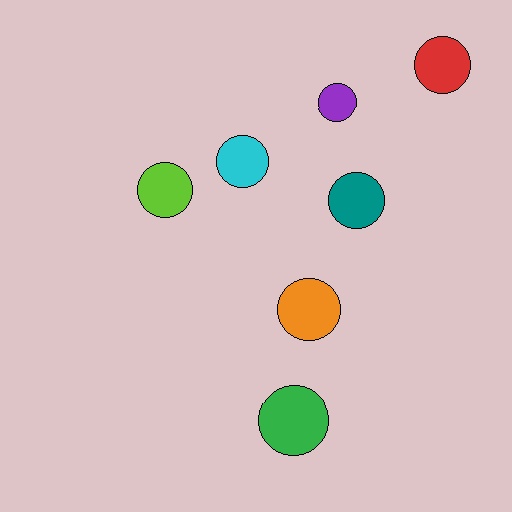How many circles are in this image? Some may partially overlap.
There are 7 circles.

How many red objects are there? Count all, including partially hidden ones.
There is 1 red object.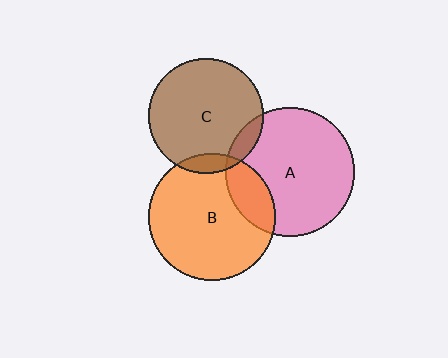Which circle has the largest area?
Circle A (pink).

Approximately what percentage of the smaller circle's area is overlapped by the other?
Approximately 10%.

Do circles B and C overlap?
Yes.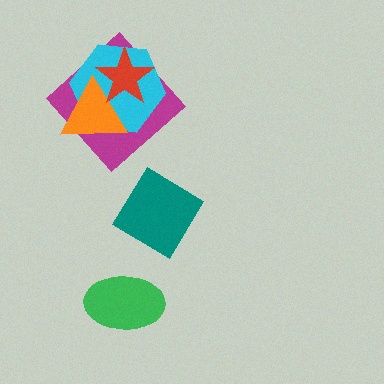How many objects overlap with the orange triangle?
3 objects overlap with the orange triangle.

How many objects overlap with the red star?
3 objects overlap with the red star.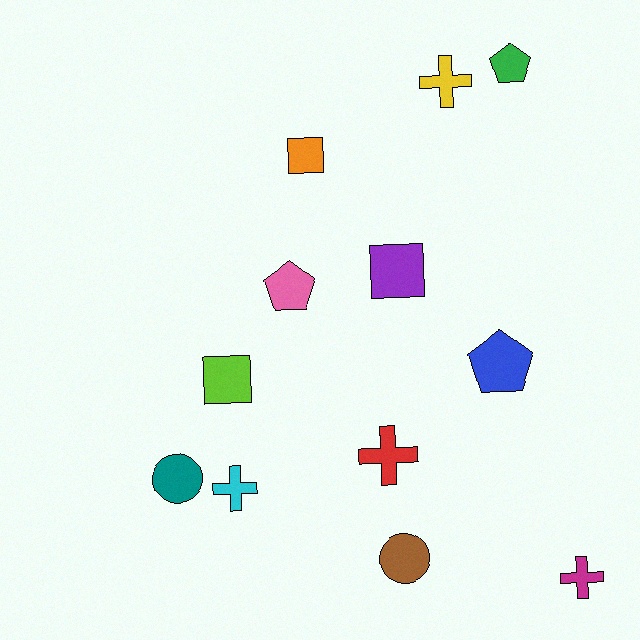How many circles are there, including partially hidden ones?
There are 2 circles.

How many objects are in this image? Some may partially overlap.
There are 12 objects.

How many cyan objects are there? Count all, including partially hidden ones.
There is 1 cyan object.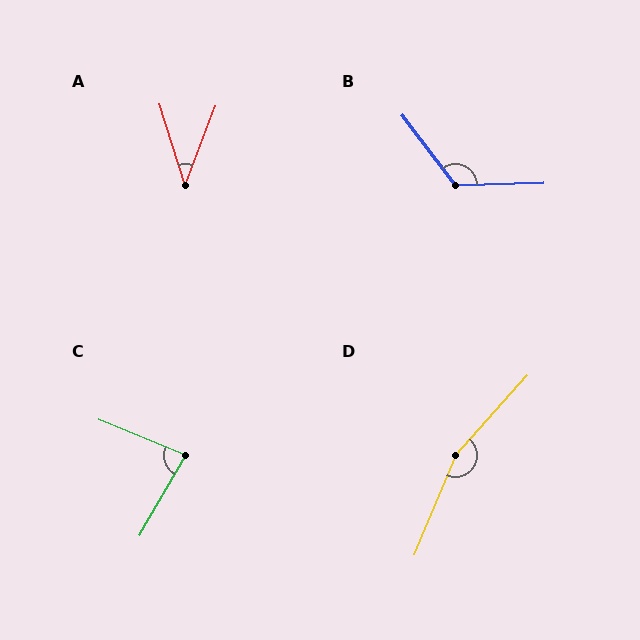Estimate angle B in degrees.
Approximately 126 degrees.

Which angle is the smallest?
A, at approximately 38 degrees.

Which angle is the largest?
D, at approximately 161 degrees.